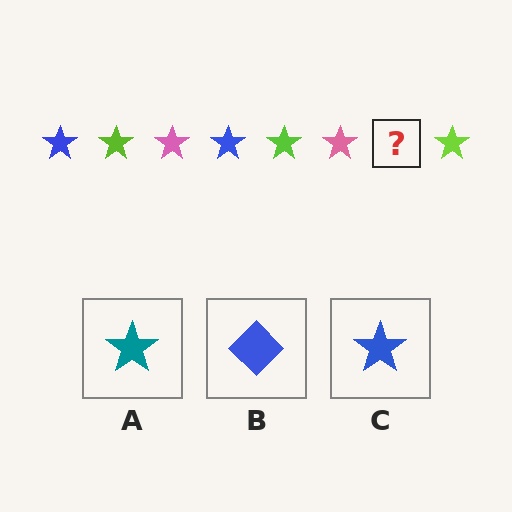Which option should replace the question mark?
Option C.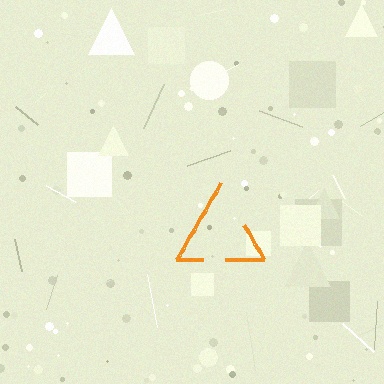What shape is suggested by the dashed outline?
The dashed outline suggests a triangle.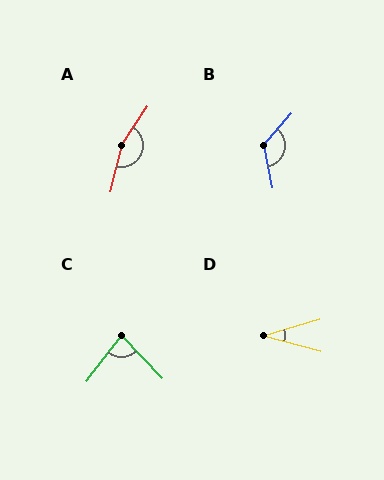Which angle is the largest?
A, at approximately 160 degrees.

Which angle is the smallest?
D, at approximately 31 degrees.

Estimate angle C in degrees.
Approximately 81 degrees.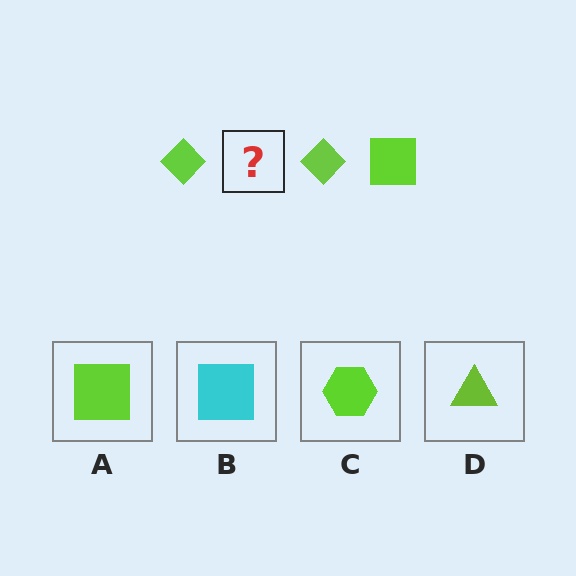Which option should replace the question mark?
Option A.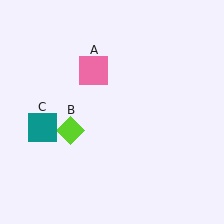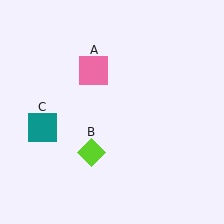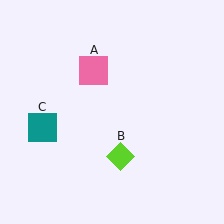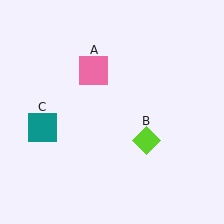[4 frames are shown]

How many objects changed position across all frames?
1 object changed position: lime diamond (object B).